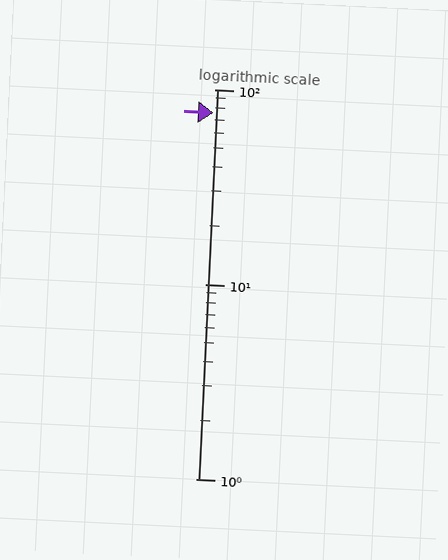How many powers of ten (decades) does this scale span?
The scale spans 2 decades, from 1 to 100.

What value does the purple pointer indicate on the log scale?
The pointer indicates approximately 76.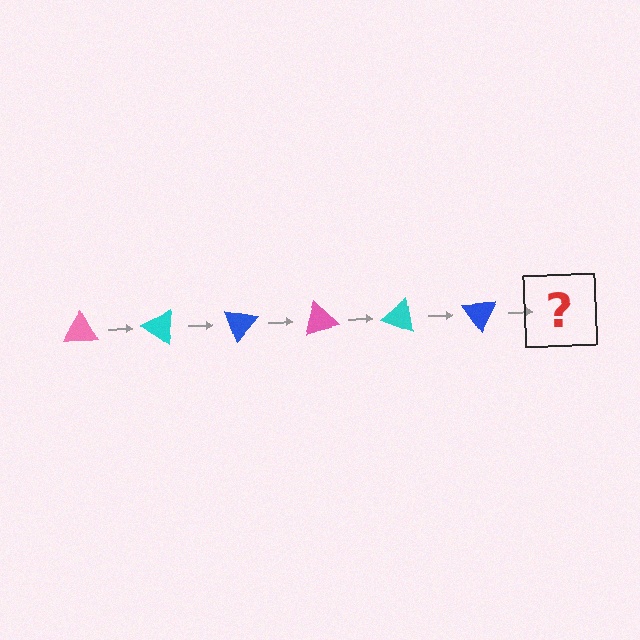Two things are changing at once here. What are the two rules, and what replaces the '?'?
The two rules are that it rotates 35 degrees each step and the color cycles through pink, cyan, and blue. The '?' should be a pink triangle, rotated 210 degrees from the start.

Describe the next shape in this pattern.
It should be a pink triangle, rotated 210 degrees from the start.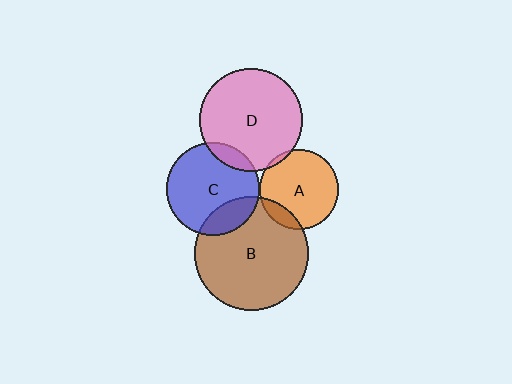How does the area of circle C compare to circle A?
Approximately 1.4 times.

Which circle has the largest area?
Circle B (brown).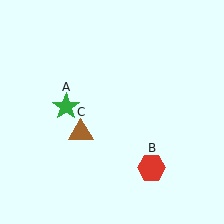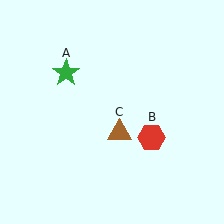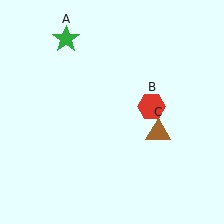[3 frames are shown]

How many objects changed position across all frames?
3 objects changed position: green star (object A), red hexagon (object B), brown triangle (object C).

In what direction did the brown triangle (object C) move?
The brown triangle (object C) moved right.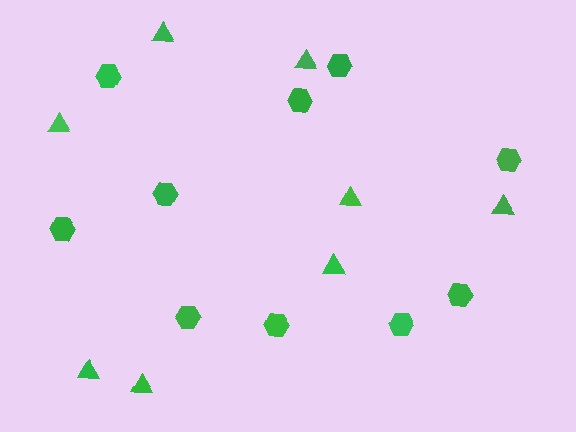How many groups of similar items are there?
There are 2 groups: one group of hexagons (10) and one group of triangles (8).